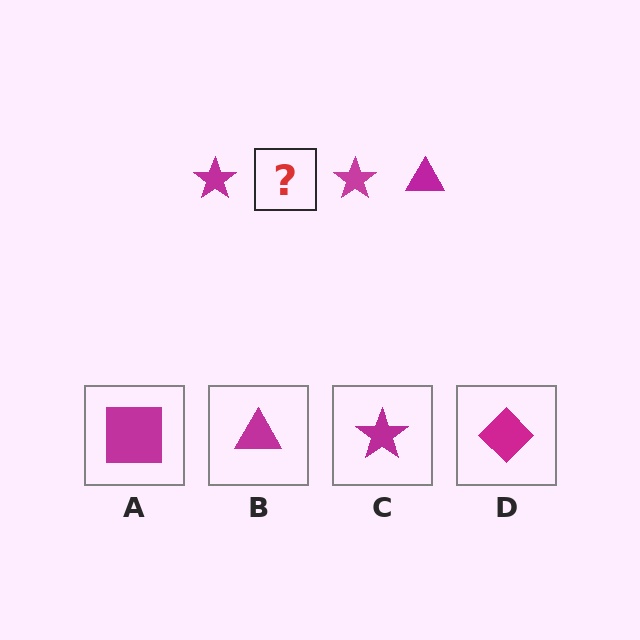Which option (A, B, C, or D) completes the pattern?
B.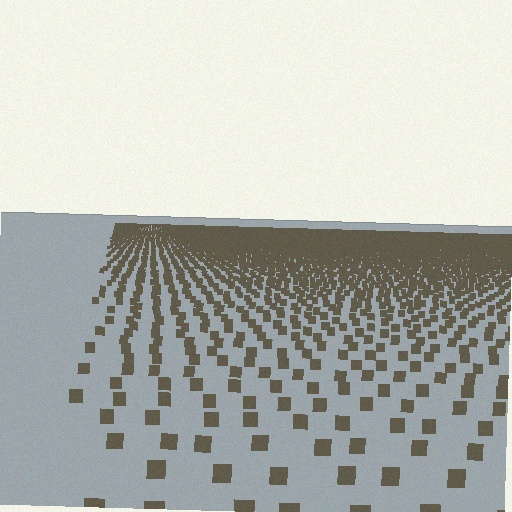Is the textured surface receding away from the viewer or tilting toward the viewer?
The surface is receding away from the viewer. Texture elements get smaller and denser toward the top.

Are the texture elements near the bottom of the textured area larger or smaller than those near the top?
Larger. Near the bottom, elements are closer to the viewer and appear at a bigger on-screen size.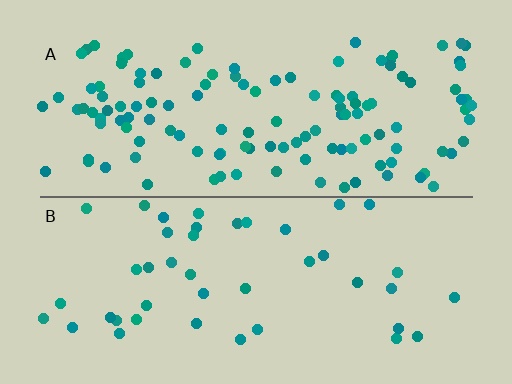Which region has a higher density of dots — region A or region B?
A (the top).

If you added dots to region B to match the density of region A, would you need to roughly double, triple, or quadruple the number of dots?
Approximately triple.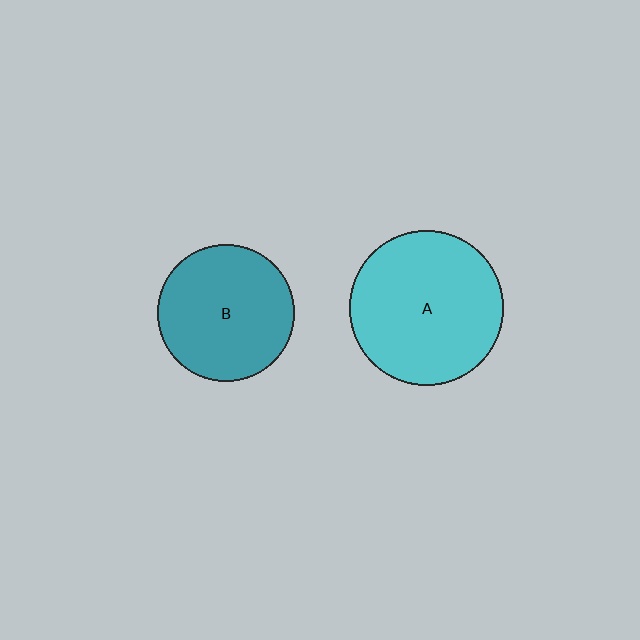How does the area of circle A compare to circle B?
Approximately 1.3 times.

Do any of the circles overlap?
No, none of the circles overlap.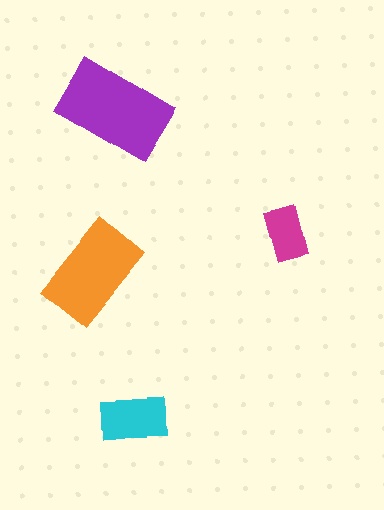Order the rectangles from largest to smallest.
the purple one, the orange one, the cyan one, the magenta one.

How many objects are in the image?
There are 4 objects in the image.